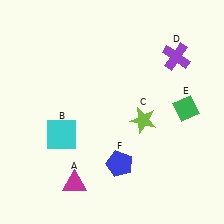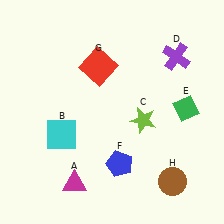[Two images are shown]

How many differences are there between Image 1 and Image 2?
There are 2 differences between the two images.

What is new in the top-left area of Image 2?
A red square (G) was added in the top-left area of Image 2.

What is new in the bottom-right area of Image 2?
A brown circle (H) was added in the bottom-right area of Image 2.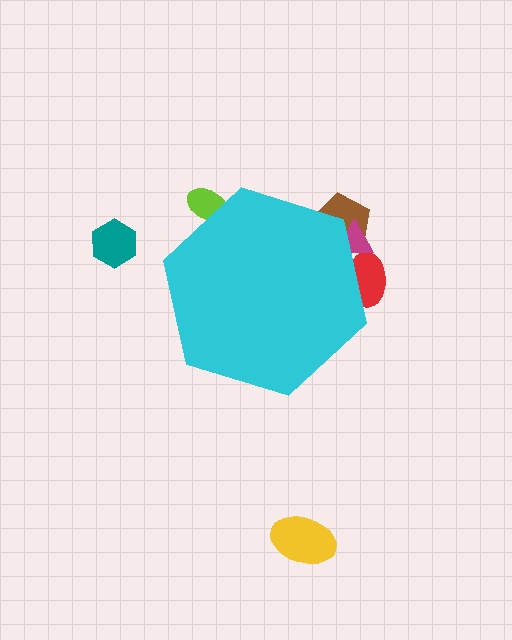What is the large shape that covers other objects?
A cyan hexagon.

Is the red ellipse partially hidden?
Yes, the red ellipse is partially hidden behind the cyan hexagon.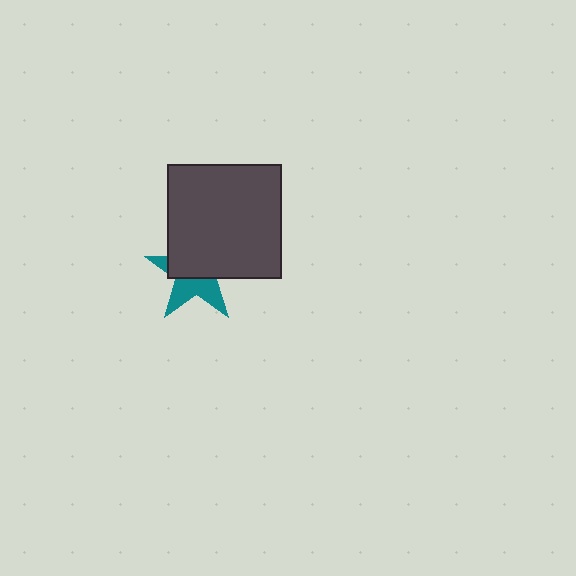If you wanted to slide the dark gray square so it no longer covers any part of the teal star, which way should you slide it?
Slide it up — that is the most direct way to separate the two shapes.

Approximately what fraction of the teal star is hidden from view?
Roughly 57% of the teal star is hidden behind the dark gray square.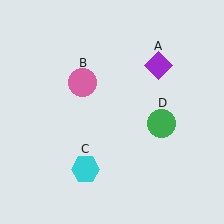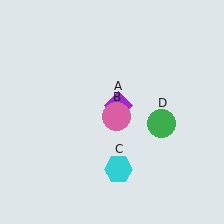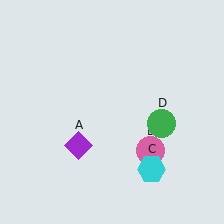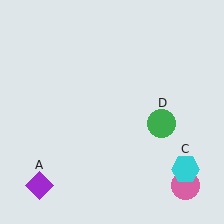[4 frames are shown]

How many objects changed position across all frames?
3 objects changed position: purple diamond (object A), pink circle (object B), cyan hexagon (object C).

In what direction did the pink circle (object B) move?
The pink circle (object B) moved down and to the right.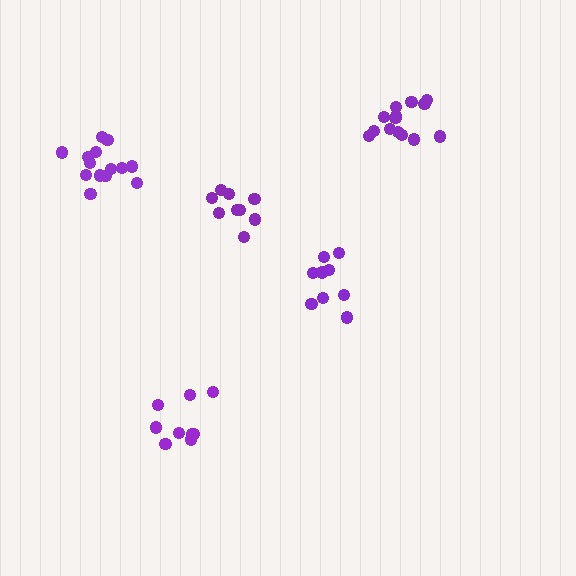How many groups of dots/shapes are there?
There are 5 groups.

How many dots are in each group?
Group 1: 9 dots, Group 2: 14 dots, Group 3: 14 dots, Group 4: 9 dots, Group 5: 10 dots (56 total).